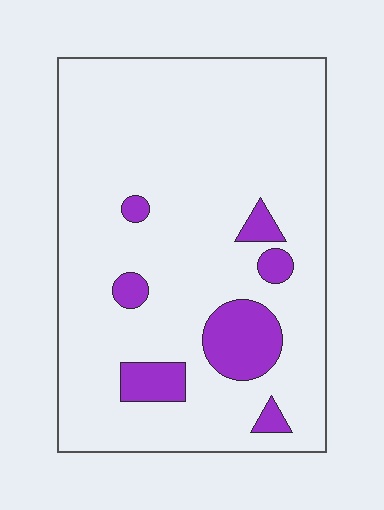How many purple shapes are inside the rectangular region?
7.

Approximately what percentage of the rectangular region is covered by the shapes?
Approximately 10%.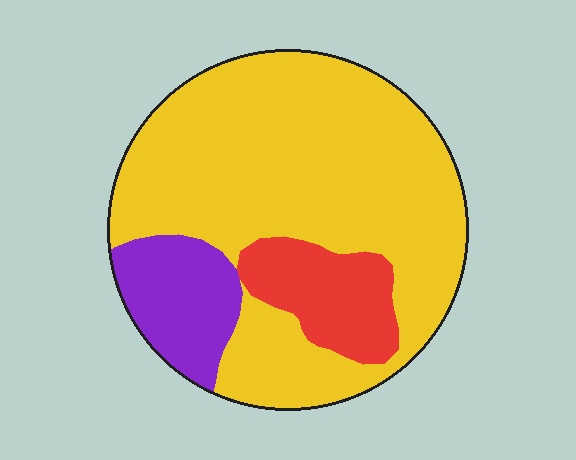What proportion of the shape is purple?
Purple takes up less than a quarter of the shape.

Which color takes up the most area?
Yellow, at roughly 75%.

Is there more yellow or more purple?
Yellow.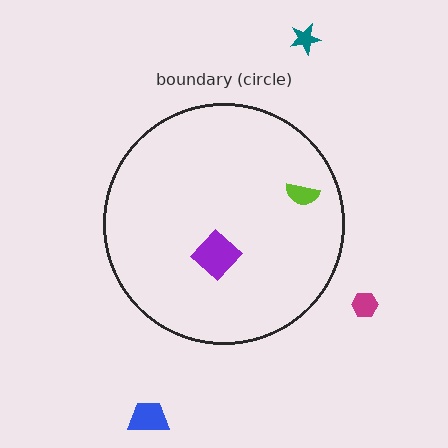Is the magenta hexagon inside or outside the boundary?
Outside.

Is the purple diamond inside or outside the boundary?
Inside.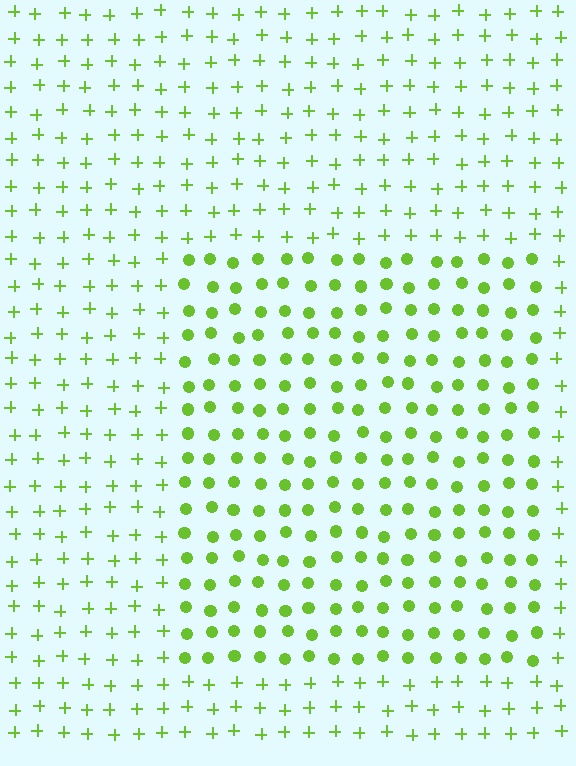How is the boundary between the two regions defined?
The boundary is defined by a change in element shape: circles inside vs. plus signs outside. All elements share the same color and spacing.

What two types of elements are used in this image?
The image uses circles inside the rectangle region and plus signs outside it.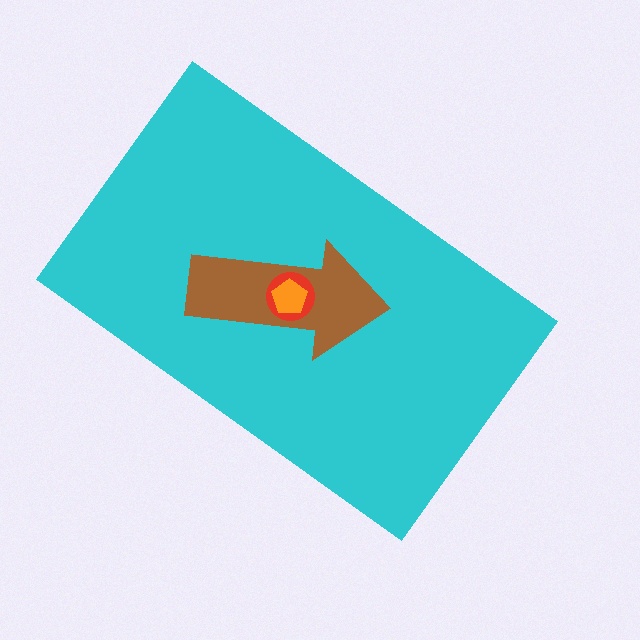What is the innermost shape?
The orange pentagon.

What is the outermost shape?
The cyan rectangle.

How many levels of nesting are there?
4.